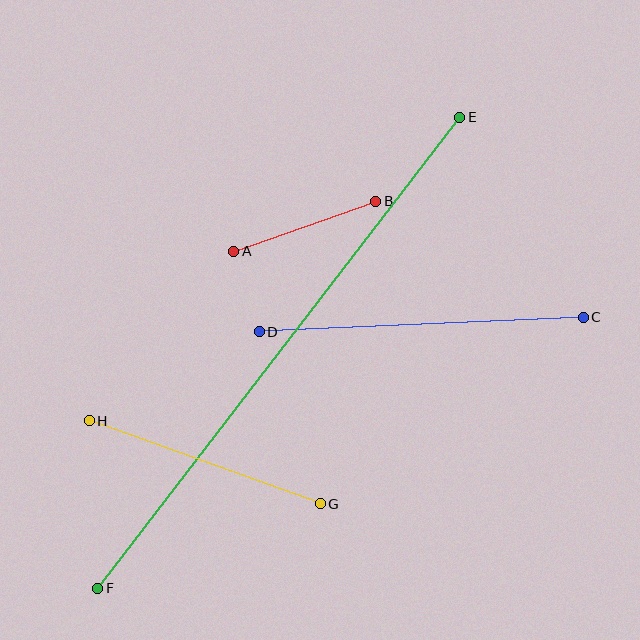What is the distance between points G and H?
The distance is approximately 245 pixels.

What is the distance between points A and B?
The distance is approximately 150 pixels.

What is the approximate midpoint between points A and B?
The midpoint is at approximately (305, 226) pixels.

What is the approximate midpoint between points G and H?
The midpoint is at approximately (205, 462) pixels.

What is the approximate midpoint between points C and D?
The midpoint is at approximately (421, 325) pixels.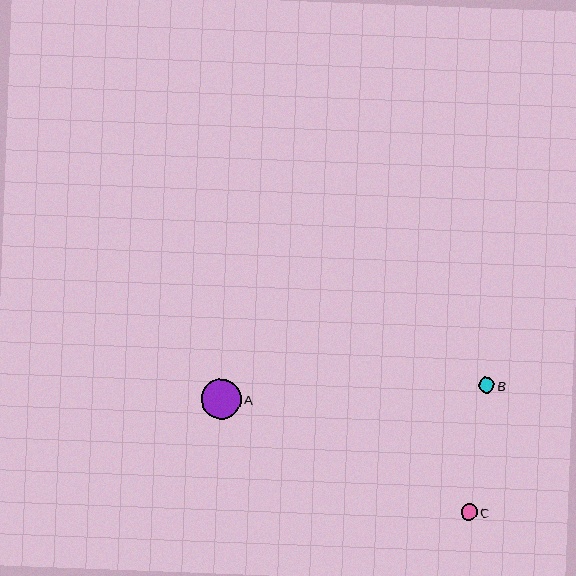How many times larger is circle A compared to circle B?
Circle A is approximately 2.6 times the size of circle B.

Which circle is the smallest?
Circle B is the smallest with a size of approximately 15 pixels.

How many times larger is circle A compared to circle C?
Circle A is approximately 2.5 times the size of circle C.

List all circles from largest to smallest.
From largest to smallest: A, C, B.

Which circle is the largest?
Circle A is the largest with a size of approximately 40 pixels.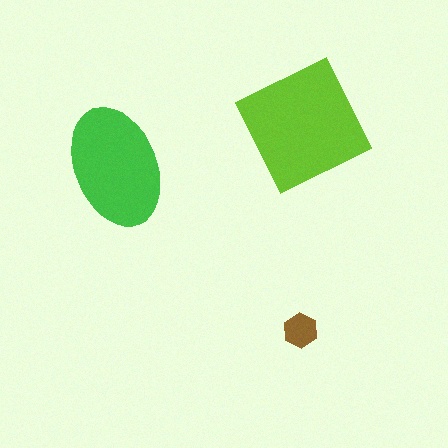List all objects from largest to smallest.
The lime square, the green ellipse, the brown hexagon.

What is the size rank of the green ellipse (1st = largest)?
2nd.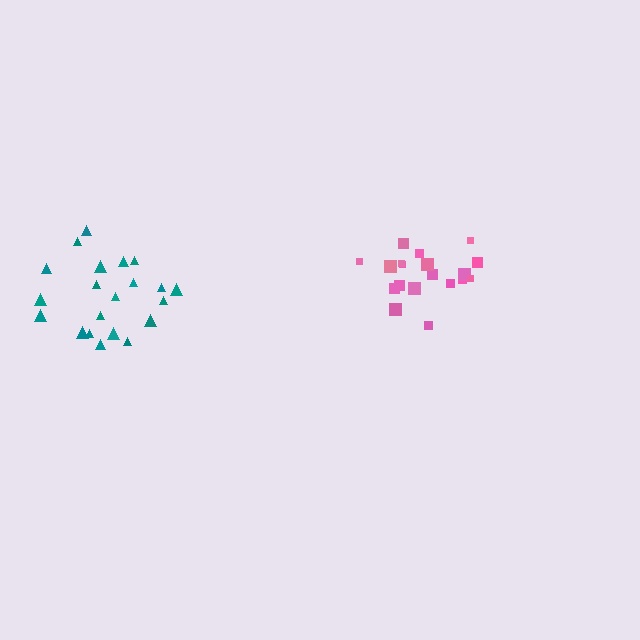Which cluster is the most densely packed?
Pink.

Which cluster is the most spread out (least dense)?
Teal.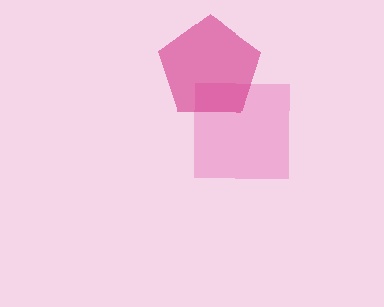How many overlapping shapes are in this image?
There are 2 overlapping shapes in the image.